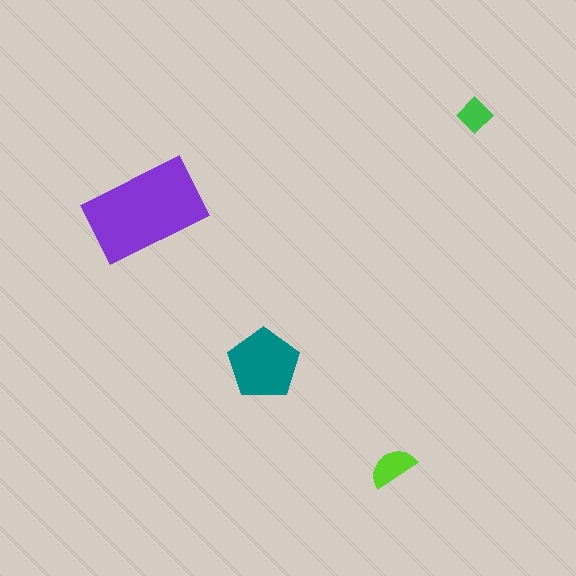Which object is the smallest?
The green diamond.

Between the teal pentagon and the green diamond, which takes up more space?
The teal pentagon.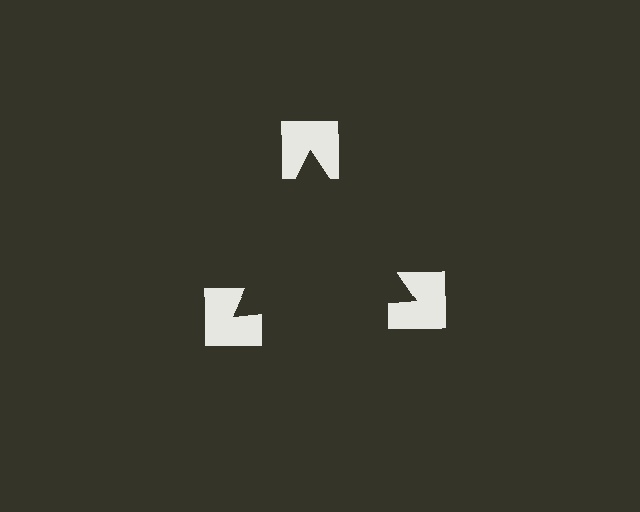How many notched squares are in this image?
There are 3 — one at each vertex of the illusory triangle.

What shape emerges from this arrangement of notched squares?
An illusory triangle — its edges are inferred from the aligned wedge cuts in the notched squares, not physically drawn.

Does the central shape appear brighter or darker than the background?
It typically appears slightly darker than the background, even though no actual brightness change is drawn.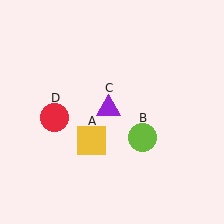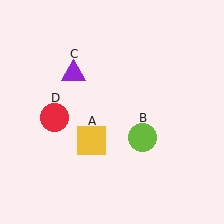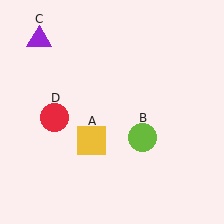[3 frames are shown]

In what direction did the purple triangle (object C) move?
The purple triangle (object C) moved up and to the left.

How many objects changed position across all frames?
1 object changed position: purple triangle (object C).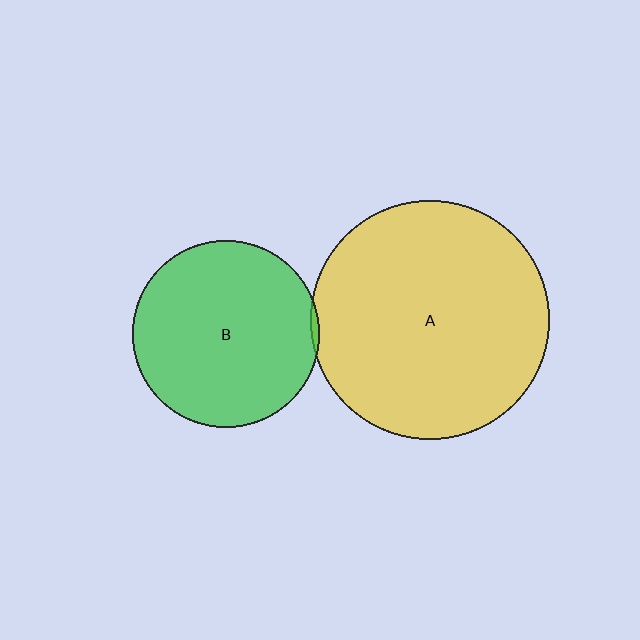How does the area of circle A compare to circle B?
Approximately 1.6 times.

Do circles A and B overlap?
Yes.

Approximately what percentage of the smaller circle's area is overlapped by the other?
Approximately 5%.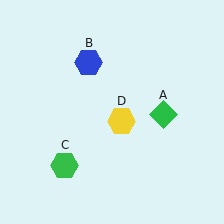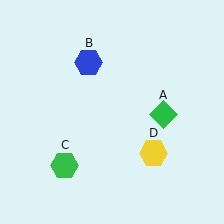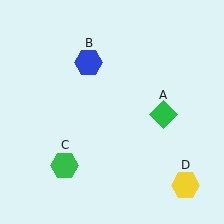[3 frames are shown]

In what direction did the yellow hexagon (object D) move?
The yellow hexagon (object D) moved down and to the right.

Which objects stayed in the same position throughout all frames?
Green diamond (object A) and blue hexagon (object B) and green hexagon (object C) remained stationary.